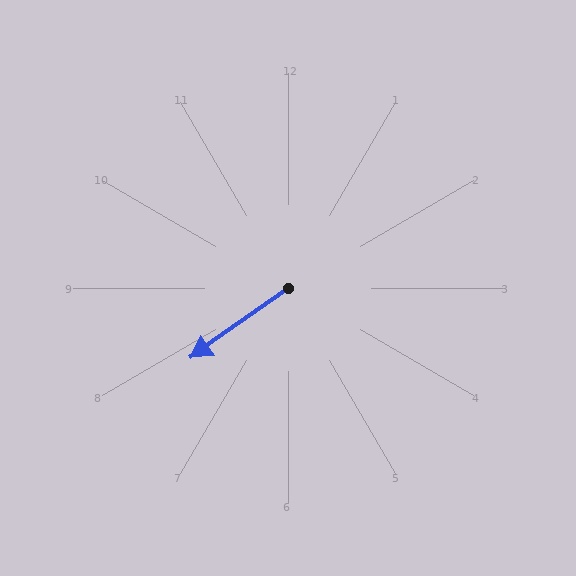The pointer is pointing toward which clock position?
Roughly 8 o'clock.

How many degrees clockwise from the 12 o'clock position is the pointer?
Approximately 235 degrees.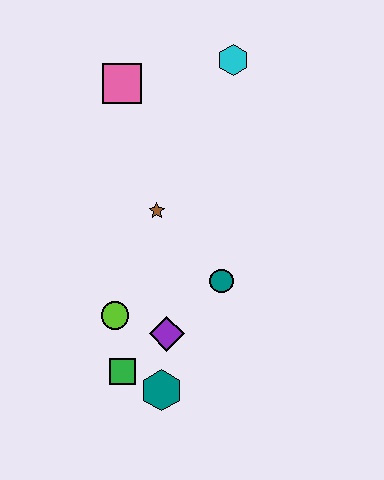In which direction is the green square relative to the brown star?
The green square is below the brown star.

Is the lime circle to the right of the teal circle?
No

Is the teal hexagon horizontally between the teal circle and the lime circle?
Yes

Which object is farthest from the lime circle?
The cyan hexagon is farthest from the lime circle.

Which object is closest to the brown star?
The teal circle is closest to the brown star.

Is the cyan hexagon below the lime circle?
No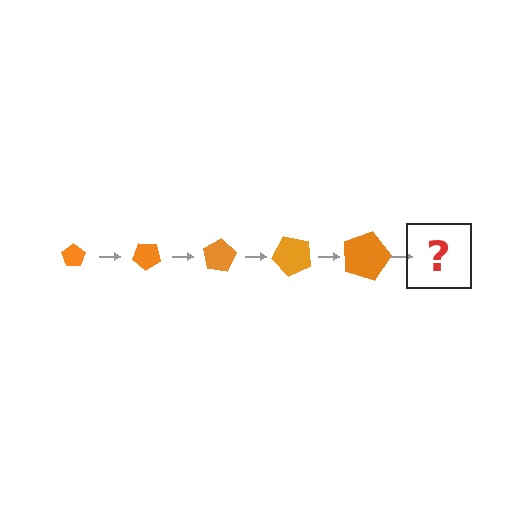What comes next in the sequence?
The next element should be a pentagon, larger than the previous one and rotated 200 degrees from the start.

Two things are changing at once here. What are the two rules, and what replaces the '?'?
The two rules are that the pentagon grows larger each step and it rotates 40 degrees each step. The '?' should be a pentagon, larger than the previous one and rotated 200 degrees from the start.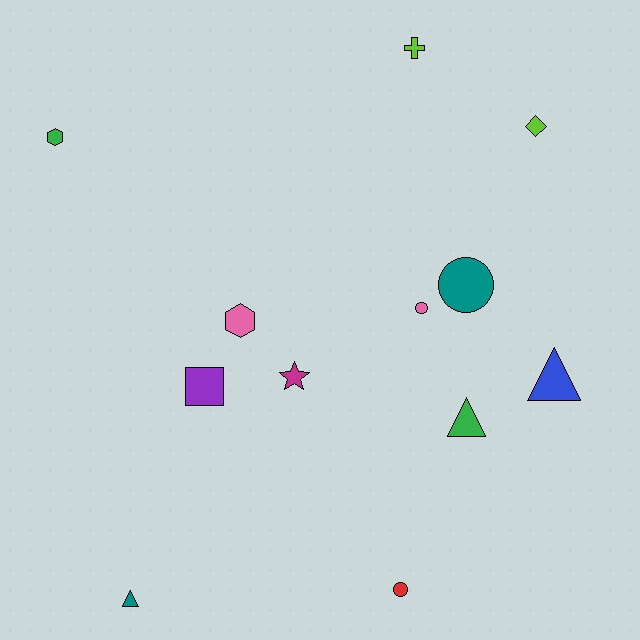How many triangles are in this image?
There are 3 triangles.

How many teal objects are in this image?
There are 2 teal objects.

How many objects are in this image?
There are 12 objects.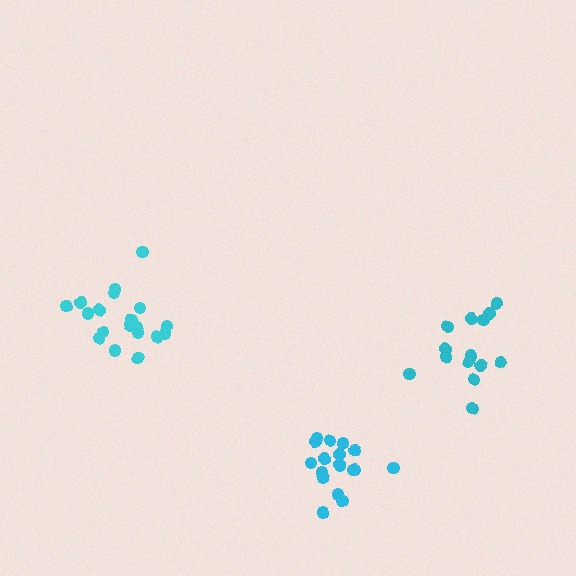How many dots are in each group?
Group 1: 18 dots, Group 2: 19 dots, Group 3: 14 dots (51 total).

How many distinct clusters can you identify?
There are 3 distinct clusters.